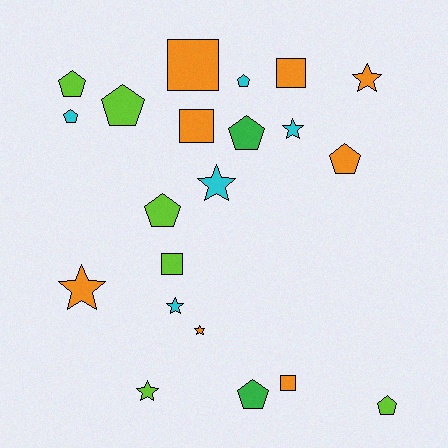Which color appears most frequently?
Orange, with 8 objects.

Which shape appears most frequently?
Pentagon, with 9 objects.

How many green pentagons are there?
There are 2 green pentagons.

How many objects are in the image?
There are 21 objects.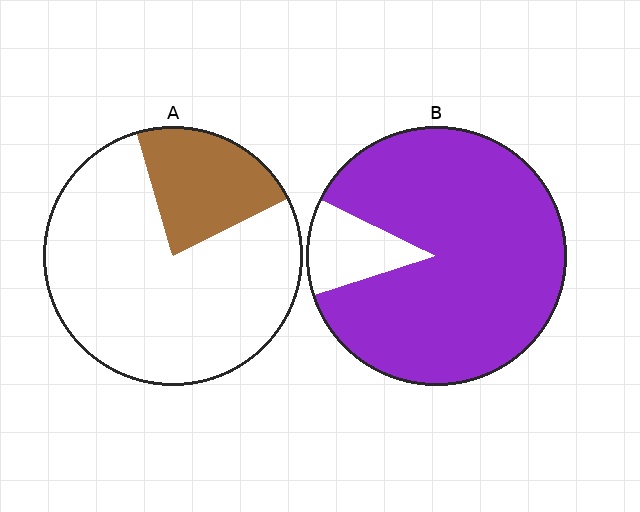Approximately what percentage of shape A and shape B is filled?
A is approximately 20% and B is approximately 90%.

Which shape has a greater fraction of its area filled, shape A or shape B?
Shape B.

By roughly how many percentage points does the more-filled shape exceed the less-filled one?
By roughly 65 percentage points (B over A).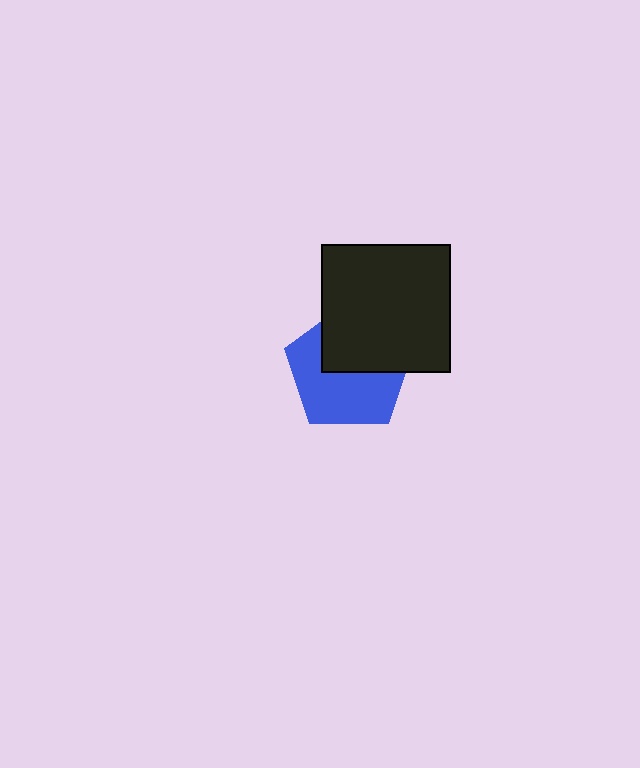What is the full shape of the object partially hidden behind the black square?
The partially hidden object is a blue pentagon.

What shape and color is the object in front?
The object in front is a black square.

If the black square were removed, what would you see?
You would see the complete blue pentagon.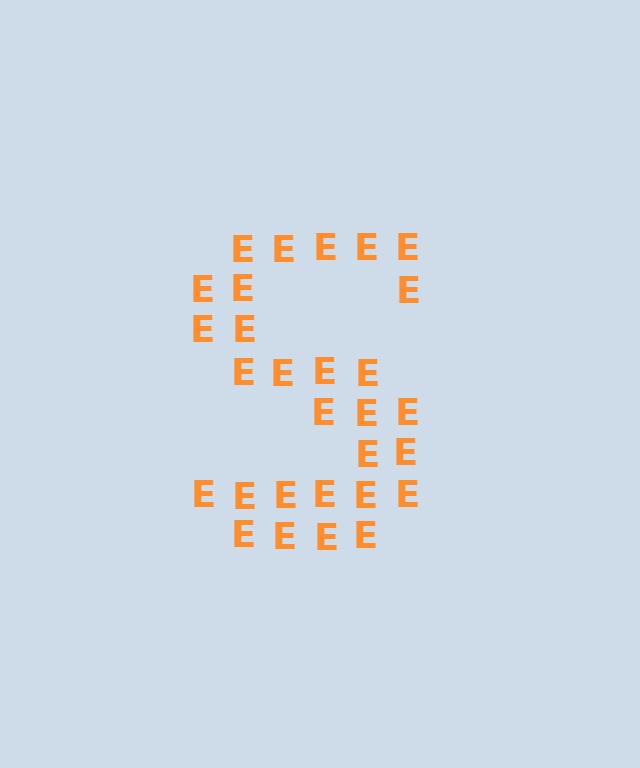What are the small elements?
The small elements are letter E's.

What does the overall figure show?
The overall figure shows the letter S.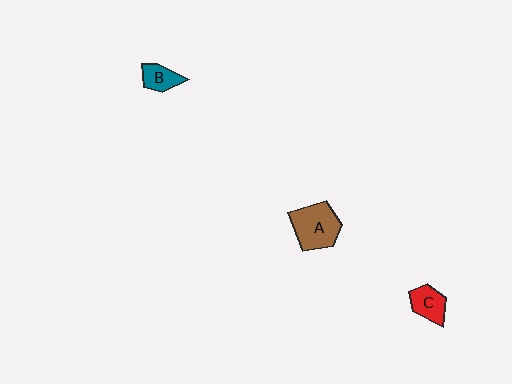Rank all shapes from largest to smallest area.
From largest to smallest: A (brown), C (red), B (teal).